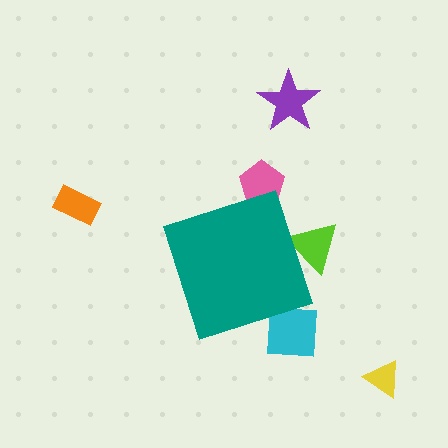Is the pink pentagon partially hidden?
Yes, the pink pentagon is partially hidden behind the teal diamond.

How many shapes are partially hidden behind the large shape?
3 shapes are partially hidden.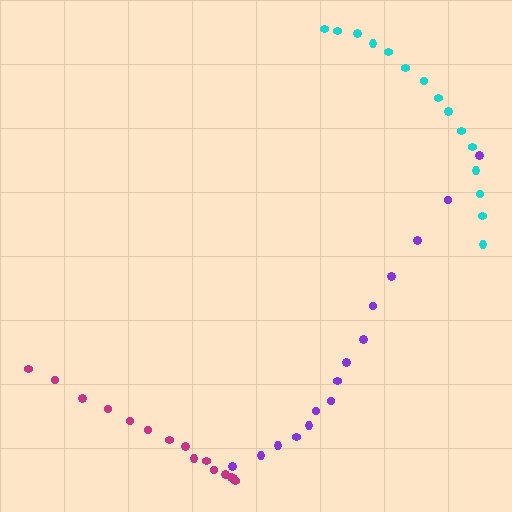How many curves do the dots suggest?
There are 3 distinct paths.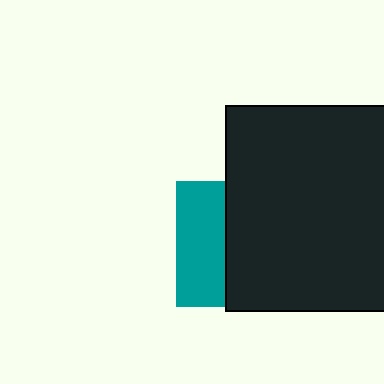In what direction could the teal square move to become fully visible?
The teal square could move left. That would shift it out from behind the black rectangle entirely.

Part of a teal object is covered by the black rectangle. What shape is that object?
It is a square.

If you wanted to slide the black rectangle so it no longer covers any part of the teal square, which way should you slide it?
Slide it right — that is the most direct way to separate the two shapes.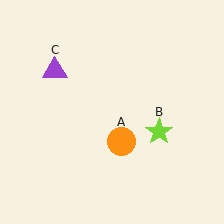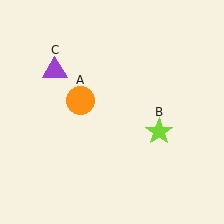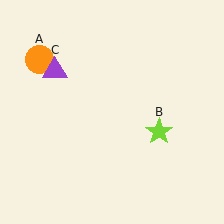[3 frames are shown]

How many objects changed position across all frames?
1 object changed position: orange circle (object A).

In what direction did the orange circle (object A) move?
The orange circle (object A) moved up and to the left.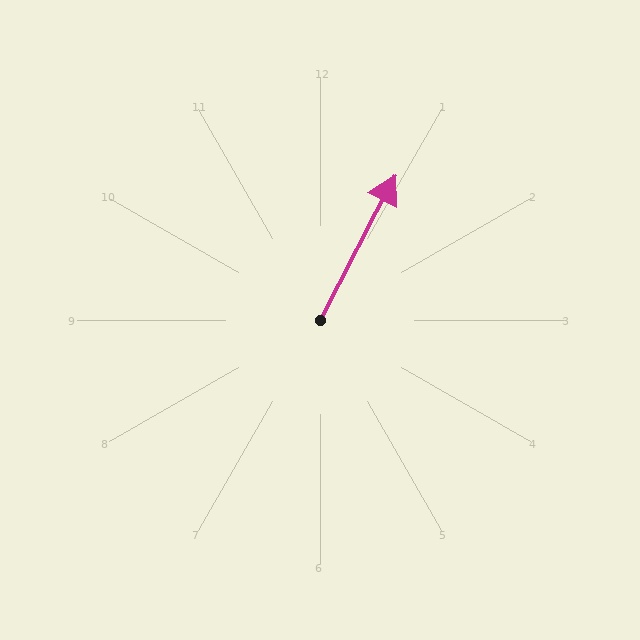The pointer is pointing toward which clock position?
Roughly 1 o'clock.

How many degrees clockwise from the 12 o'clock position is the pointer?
Approximately 27 degrees.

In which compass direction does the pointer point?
Northeast.